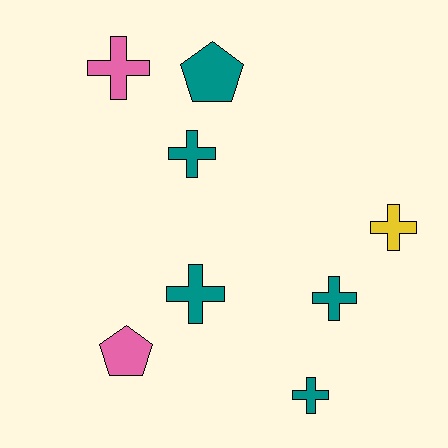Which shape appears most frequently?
Cross, with 6 objects.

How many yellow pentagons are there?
There are no yellow pentagons.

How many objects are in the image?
There are 8 objects.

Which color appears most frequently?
Teal, with 5 objects.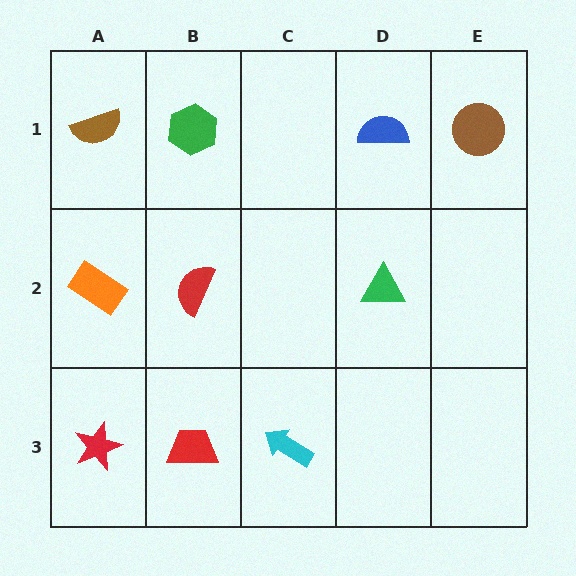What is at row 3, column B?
A red trapezoid.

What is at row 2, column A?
An orange rectangle.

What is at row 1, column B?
A green hexagon.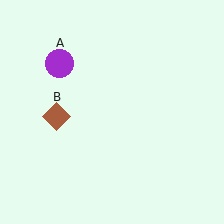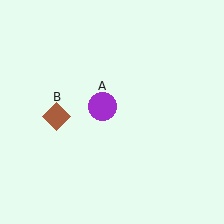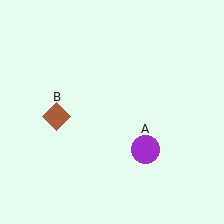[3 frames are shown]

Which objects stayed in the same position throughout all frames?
Brown diamond (object B) remained stationary.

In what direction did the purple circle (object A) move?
The purple circle (object A) moved down and to the right.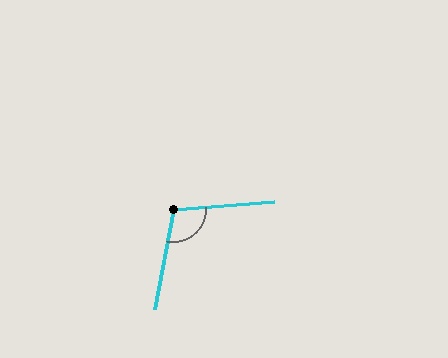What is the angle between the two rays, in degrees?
Approximately 105 degrees.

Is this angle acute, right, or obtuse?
It is obtuse.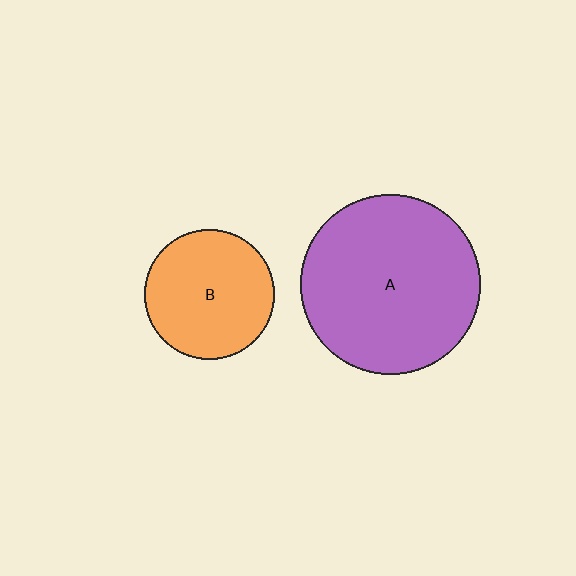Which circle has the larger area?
Circle A (purple).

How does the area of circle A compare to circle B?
Approximately 1.9 times.